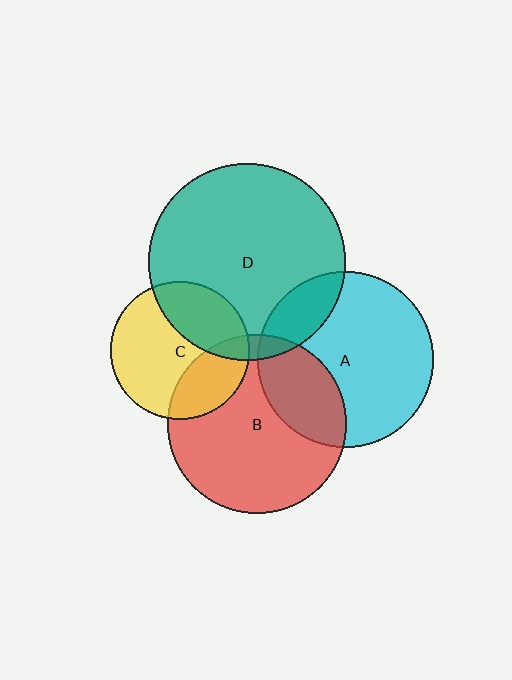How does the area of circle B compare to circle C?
Approximately 1.7 times.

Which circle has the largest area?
Circle D (teal).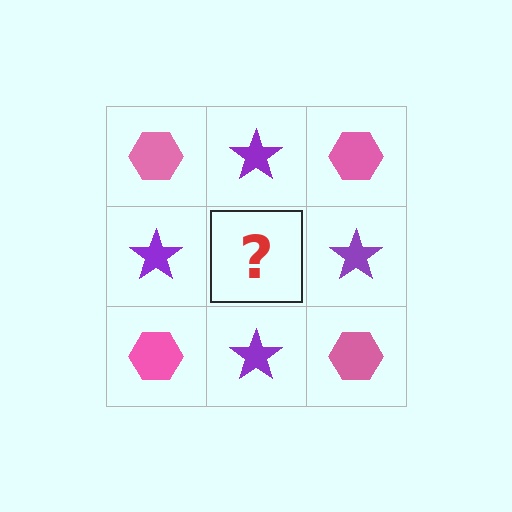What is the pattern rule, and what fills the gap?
The rule is that it alternates pink hexagon and purple star in a checkerboard pattern. The gap should be filled with a pink hexagon.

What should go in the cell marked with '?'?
The missing cell should contain a pink hexagon.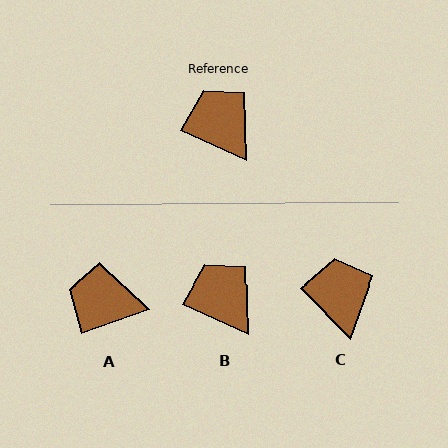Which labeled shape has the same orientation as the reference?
B.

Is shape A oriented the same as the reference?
No, it is off by about 45 degrees.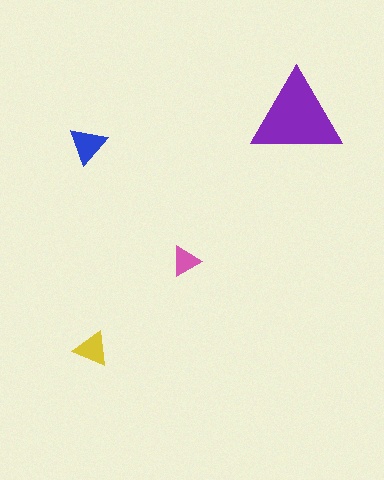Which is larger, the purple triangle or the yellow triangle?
The purple one.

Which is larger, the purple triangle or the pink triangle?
The purple one.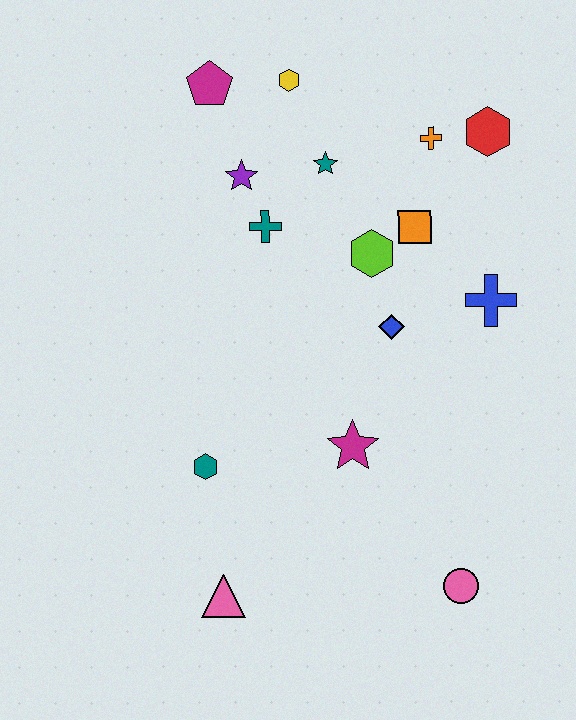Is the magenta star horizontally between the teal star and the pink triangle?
No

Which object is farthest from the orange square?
The pink triangle is farthest from the orange square.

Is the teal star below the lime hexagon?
No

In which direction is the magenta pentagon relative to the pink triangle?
The magenta pentagon is above the pink triangle.